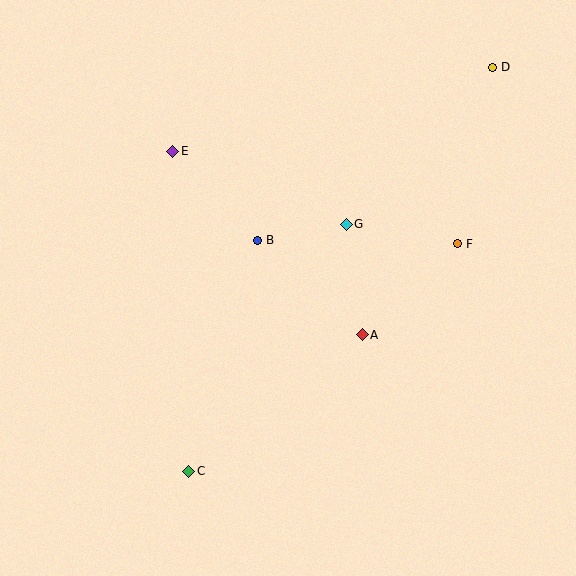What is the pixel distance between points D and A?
The distance between D and A is 298 pixels.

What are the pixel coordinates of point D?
Point D is at (493, 67).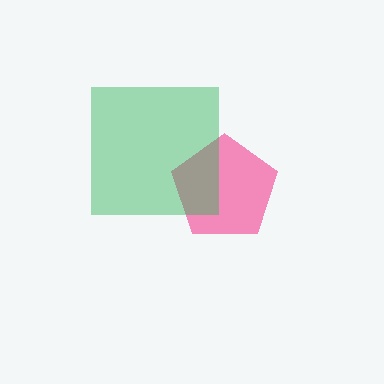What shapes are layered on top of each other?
The layered shapes are: a pink pentagon, a green square.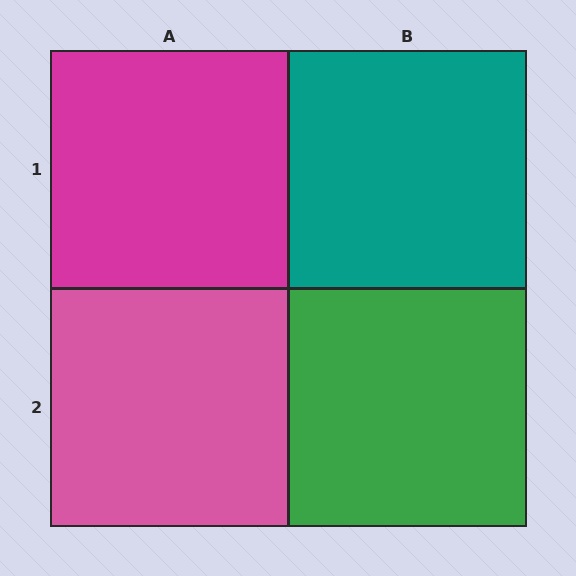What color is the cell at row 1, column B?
Teal.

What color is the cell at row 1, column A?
Magenta.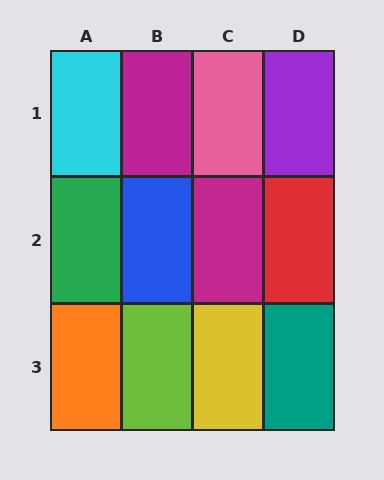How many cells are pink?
1 cell is pink.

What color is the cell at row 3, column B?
Lime.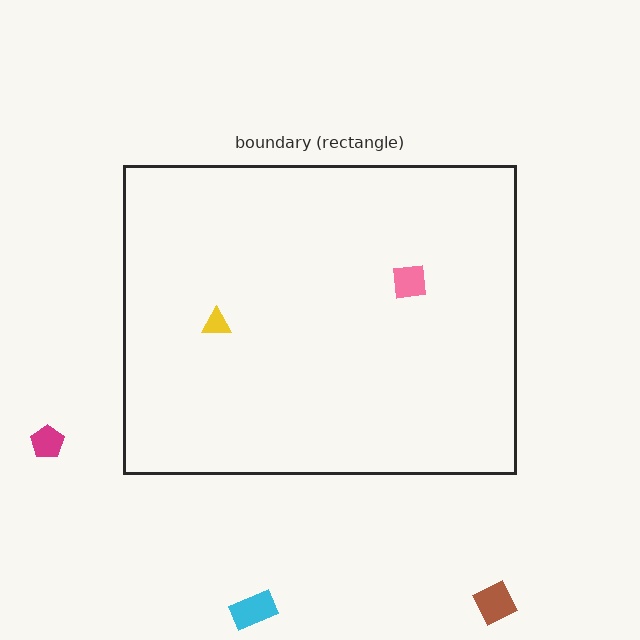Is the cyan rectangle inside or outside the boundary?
Outside.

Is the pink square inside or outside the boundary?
Inside.